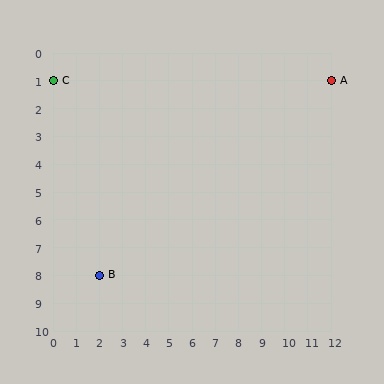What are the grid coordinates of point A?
Point A is at grid coordinates (12, 1).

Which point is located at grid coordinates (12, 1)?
Point A is at (12, 1).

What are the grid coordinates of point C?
Point C is at grid coordinates (0, 1).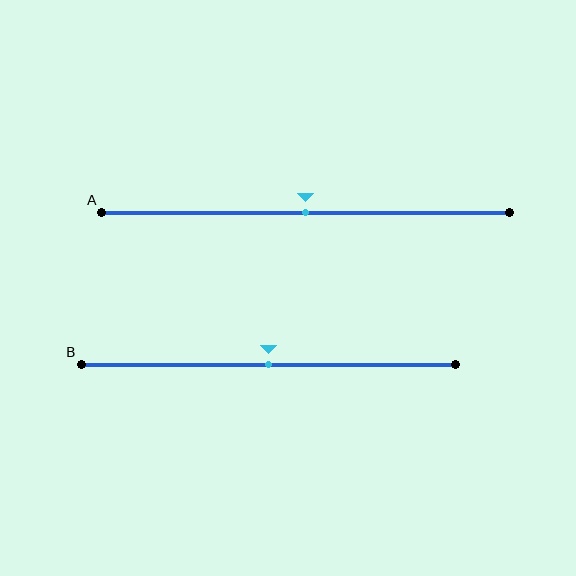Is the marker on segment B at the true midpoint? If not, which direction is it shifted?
Yes, the marker on segment B is at the true midpoint.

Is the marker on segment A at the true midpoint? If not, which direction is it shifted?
Yes, the marker on segment A is at the true midpoint.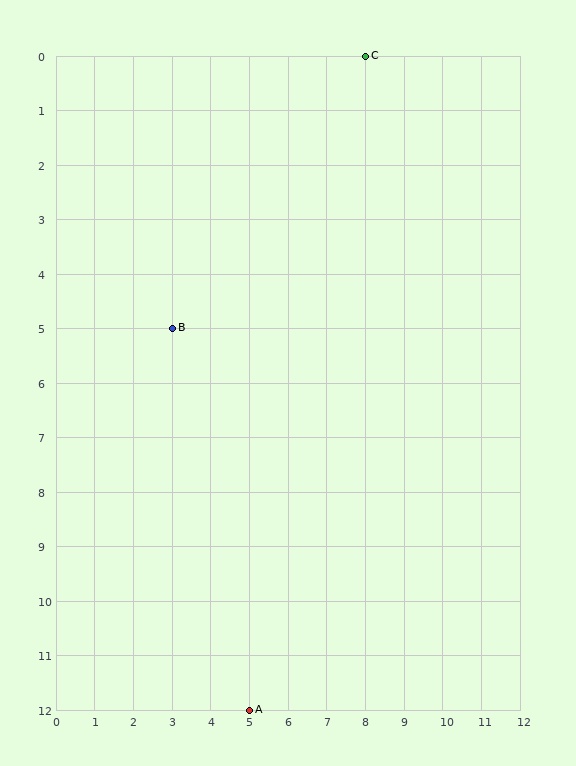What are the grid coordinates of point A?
Point A is at grid coordinates (5, 12).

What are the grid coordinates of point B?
Point B is at grid coordinates (3, 5).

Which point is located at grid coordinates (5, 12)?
Point A is at (5, 12).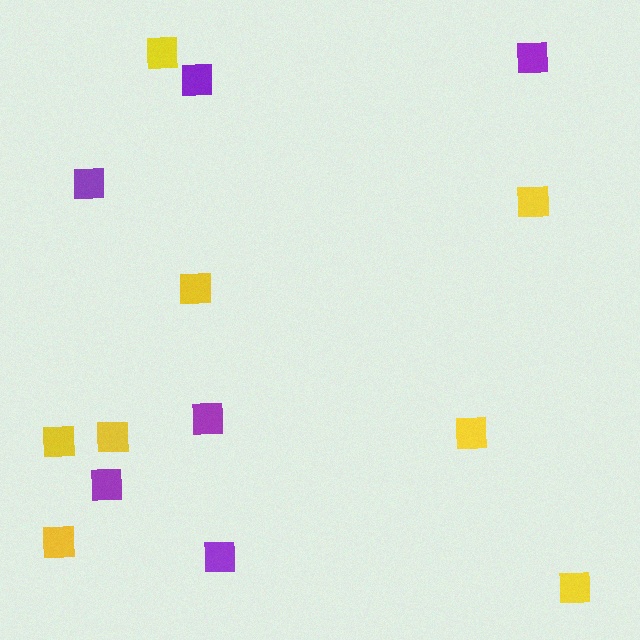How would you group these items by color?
There are 2 groups: one group of purple squares (6) and one group of yellow squares (8).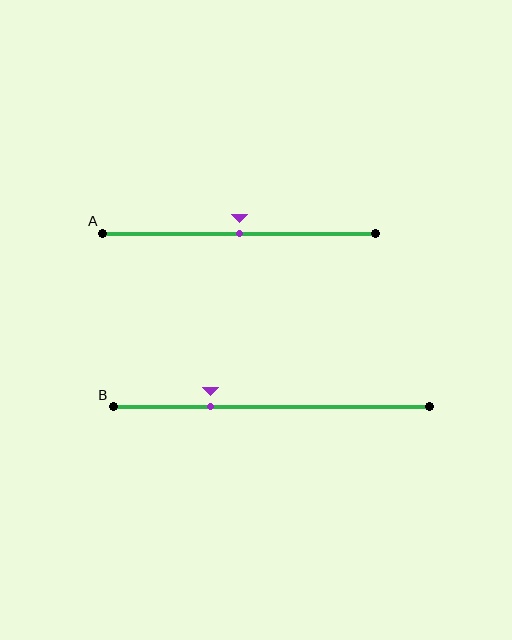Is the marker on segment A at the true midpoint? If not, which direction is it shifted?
Yes, the marker on segment A is at the true midpoint.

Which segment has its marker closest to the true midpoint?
Segment A has its marker closest to the true midpoint.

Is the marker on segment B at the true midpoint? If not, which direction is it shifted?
No, the marker on segment B is shifted to the left by about 19% of the segment length.